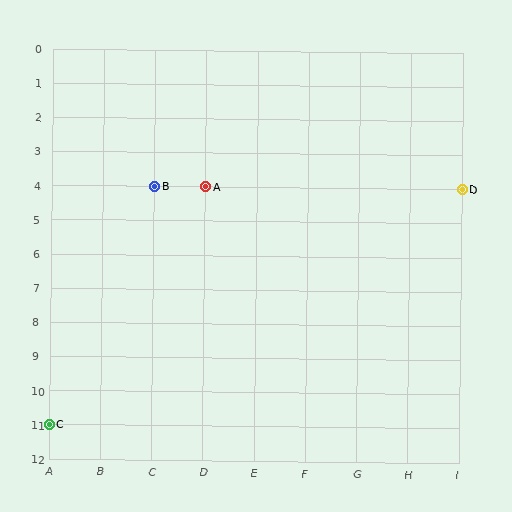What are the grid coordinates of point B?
Point B is at grid coordinates (C, 4).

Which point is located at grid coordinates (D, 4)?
Point A is at (D, 4).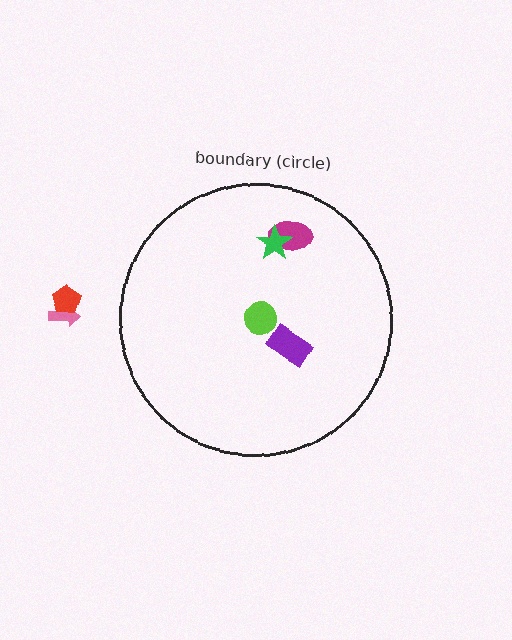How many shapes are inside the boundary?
4 inside, 2 outside.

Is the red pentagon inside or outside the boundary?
Outside.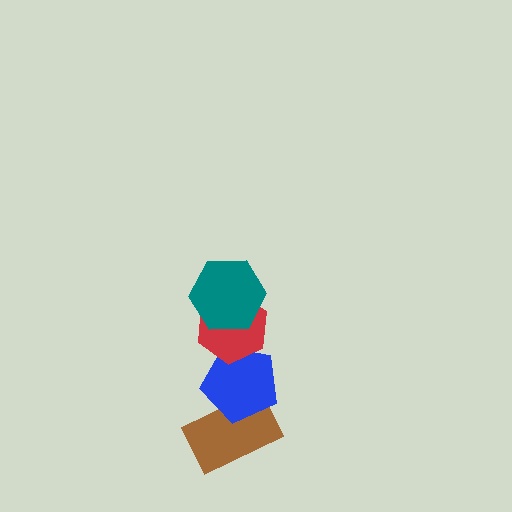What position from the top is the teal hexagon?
The teal hexagon is 1st from the top.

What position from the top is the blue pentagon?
The blue pentagon is 3rd from the top.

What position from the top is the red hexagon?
The red hexagon is 2nd from the top.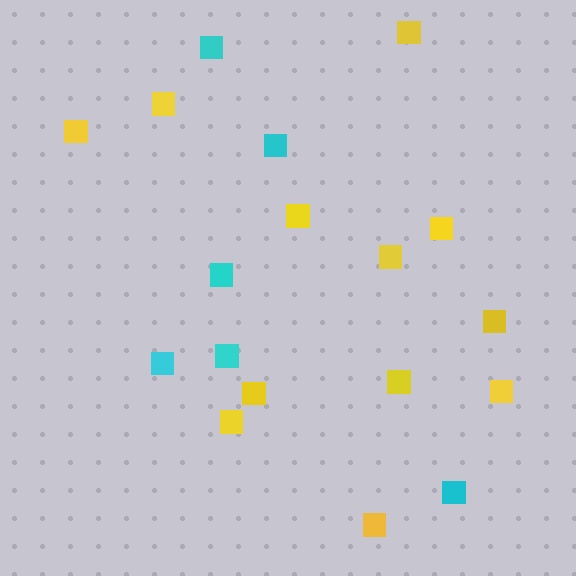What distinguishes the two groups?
There are 2 groups: one group of cyan squares (6) and one group of yellow squares (12).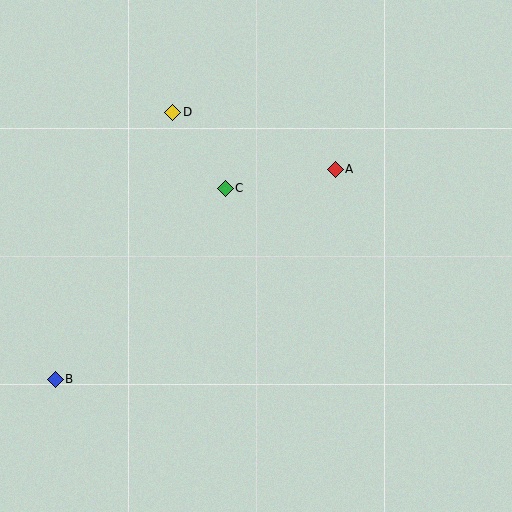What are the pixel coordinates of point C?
Point C is at (225, 188).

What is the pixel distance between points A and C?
The distance between A and C is 112 pixels.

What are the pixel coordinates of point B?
Point B is at (55, 379).